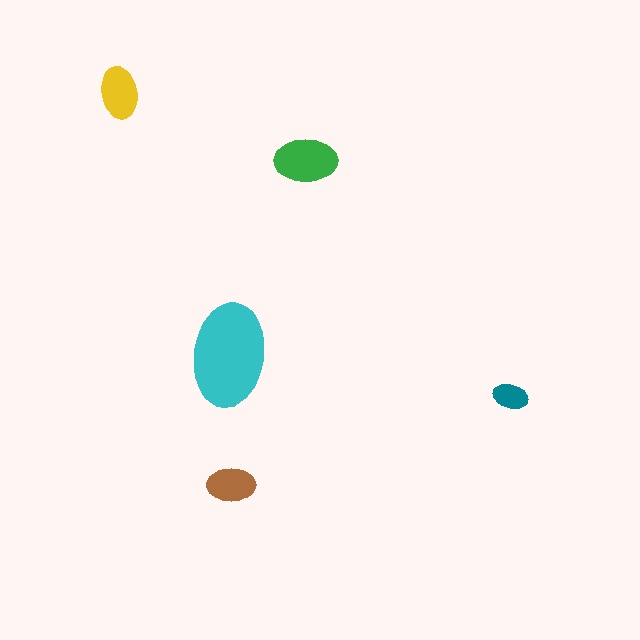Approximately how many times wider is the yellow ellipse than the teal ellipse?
About 1.5 times wider.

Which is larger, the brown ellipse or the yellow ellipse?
The yellow one.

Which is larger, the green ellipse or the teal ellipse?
The green one.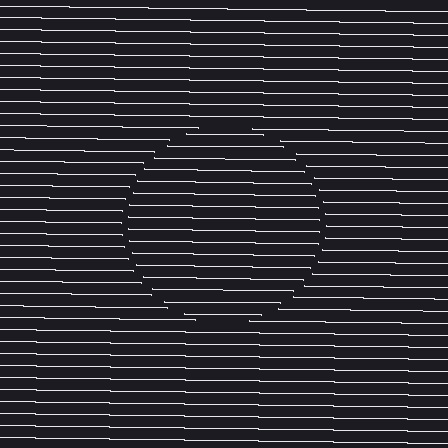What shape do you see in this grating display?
An illusory circle. The interior of the shape contains the same grating, shifted by half a period — the contour is defined by the phase discontinuity where line-ends from the inner and outer gratings abut.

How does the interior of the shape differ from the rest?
The interior of the shape contains the same grating, shifted by half a period — the contour is defined by the phase discontinuity where line-ends from the inner and outer gratings abut.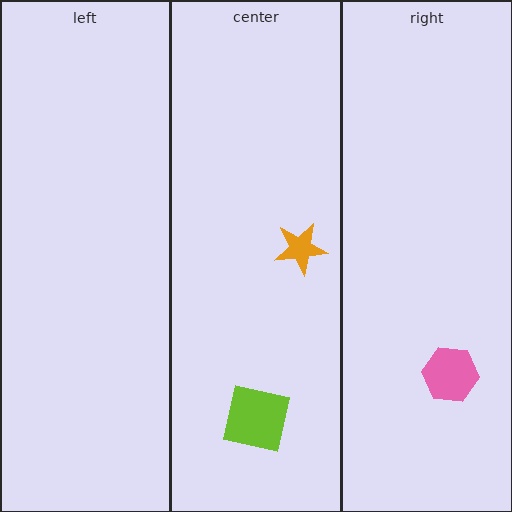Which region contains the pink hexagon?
The right region.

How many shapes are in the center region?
2.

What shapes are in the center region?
The lime square, the orange star.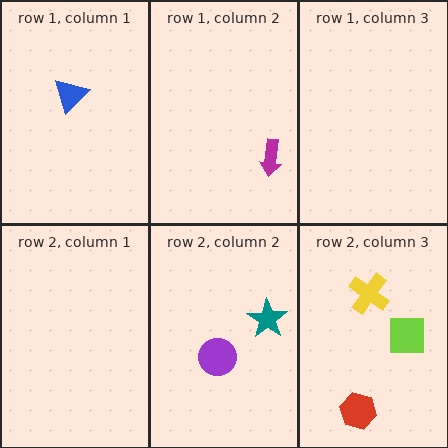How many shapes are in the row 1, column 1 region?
1.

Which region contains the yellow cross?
The row 2, column 3 region.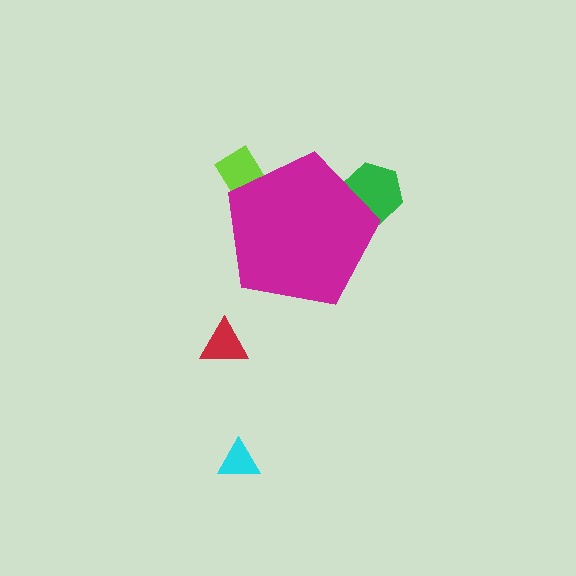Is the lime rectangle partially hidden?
Yes, the lime rectangle is partially hidden behind the magenta pentagon.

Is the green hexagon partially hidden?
Yes, the green hexagon is partially hidden behind the magenta pentagon.